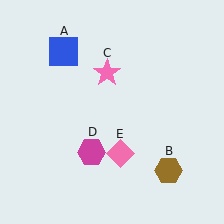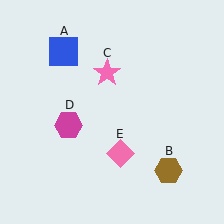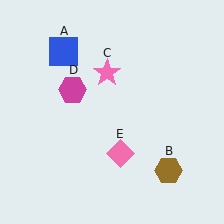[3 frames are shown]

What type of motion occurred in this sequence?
The magenta hexagon (object D) rotated clockwise around the center of the scene.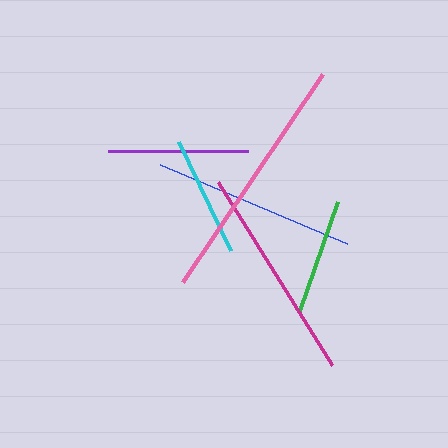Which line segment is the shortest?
The green line is the shortest at approximately 116 pixels.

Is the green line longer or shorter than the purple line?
The purple line is longer than the green line.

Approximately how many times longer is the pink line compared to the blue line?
The pink line is approximately 1.2 times the length of the blue line.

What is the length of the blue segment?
The blue segment is approximately 203 pixels long.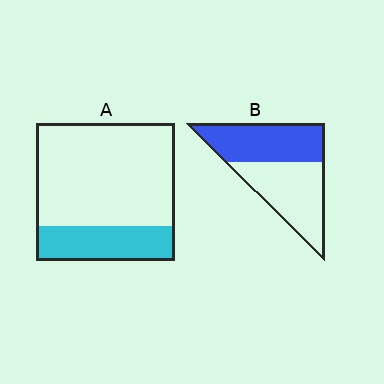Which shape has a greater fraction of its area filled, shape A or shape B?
Shape B.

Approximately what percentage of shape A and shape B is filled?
A is approximately 25% and B is approximately 50%.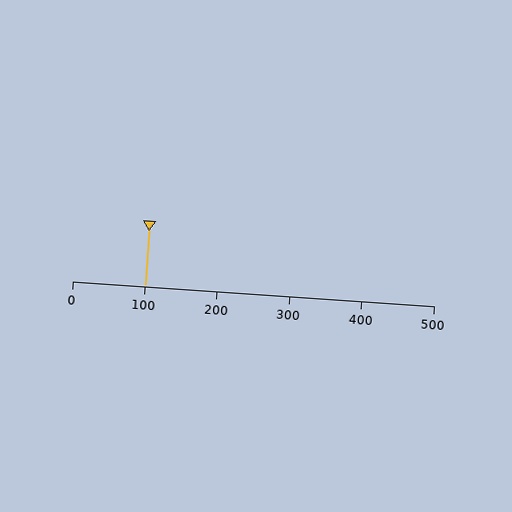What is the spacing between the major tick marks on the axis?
The major ticks are spaced 100 apart.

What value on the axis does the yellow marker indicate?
The marker indicates approximately 100.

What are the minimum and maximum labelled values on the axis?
The axis runs from 0 to 500.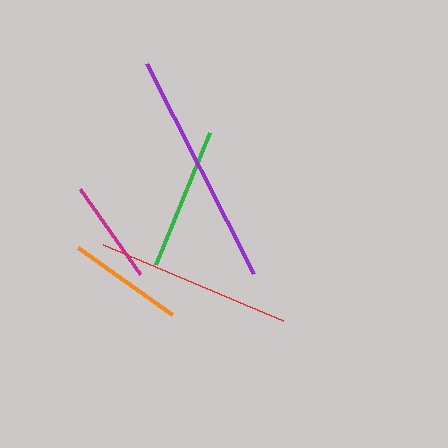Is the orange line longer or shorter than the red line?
The red line is longer than the orange line.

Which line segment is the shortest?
The magenta line is the shortest at approximately 103 pixels.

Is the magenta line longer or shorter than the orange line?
The orange line is longer than the magenta line.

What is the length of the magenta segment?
The magenta segment is approximately 103 pixels long.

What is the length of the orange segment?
The orange segment is approximately 116 pixels long.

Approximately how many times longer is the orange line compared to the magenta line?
The orange line is approximately 1.1 times the length of the magenta line.